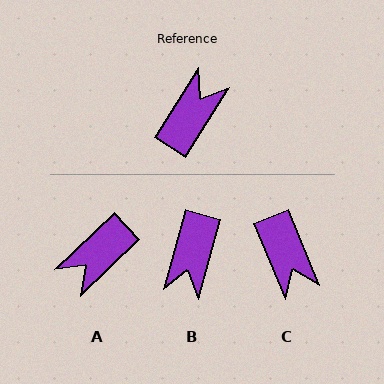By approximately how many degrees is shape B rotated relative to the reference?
Approximately 163 degrees clockwise.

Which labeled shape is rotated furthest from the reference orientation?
A, about 165 degrees away.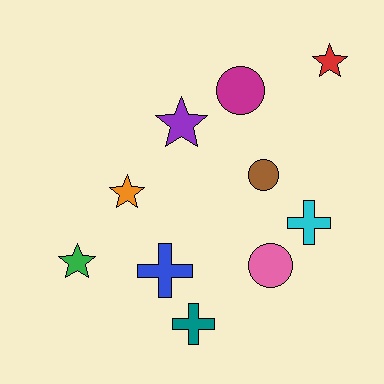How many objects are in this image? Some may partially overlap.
There are 10 objects.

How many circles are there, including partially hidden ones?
There are 3 circles.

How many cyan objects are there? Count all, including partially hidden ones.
There is 1 cyan object.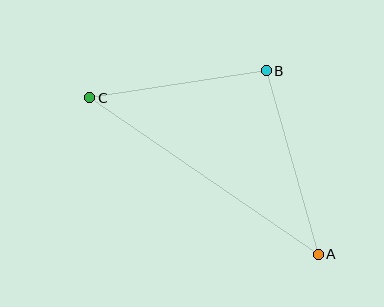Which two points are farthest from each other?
Points A and C are farthest from each other.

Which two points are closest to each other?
Points B and C are closest to each other.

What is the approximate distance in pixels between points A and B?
The distance between A and B is approximately 190 pixels.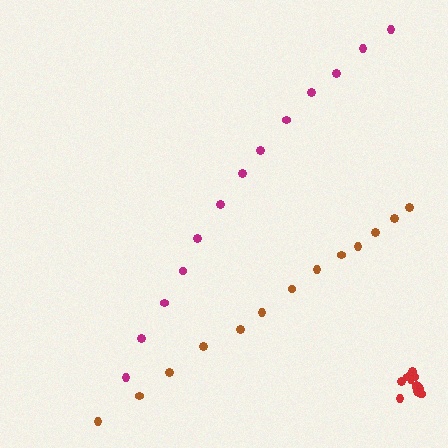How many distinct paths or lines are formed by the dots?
There are 3 distinct paths.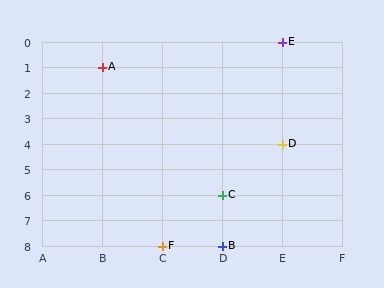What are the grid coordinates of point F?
Point F is at grid coordinates (C, 8).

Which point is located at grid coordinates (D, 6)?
Point C is at (D, 6).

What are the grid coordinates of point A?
Point A is at grid coordinates (B, 1).